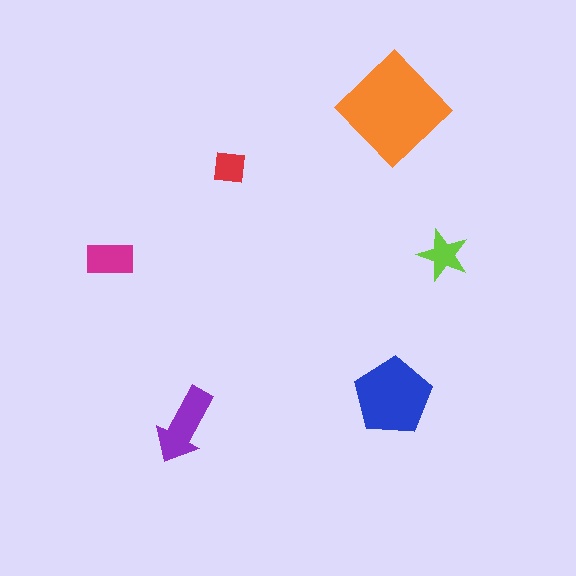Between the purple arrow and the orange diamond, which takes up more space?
The orange diamond.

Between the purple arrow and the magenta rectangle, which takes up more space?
The purple arrow.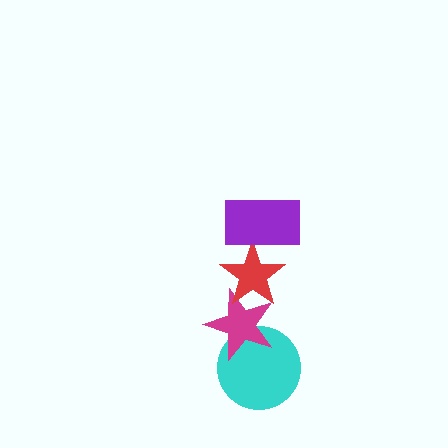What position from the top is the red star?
The red star is 2nd from the top.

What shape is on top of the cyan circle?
The magenta star is on top of the cyan circle.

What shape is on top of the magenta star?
The red star is on top of the magenta star.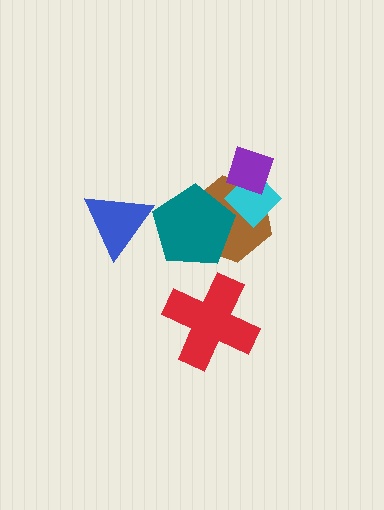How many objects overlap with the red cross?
0 objects overlap with the red cross.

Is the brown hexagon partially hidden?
Yes, it is partially covered by another shape.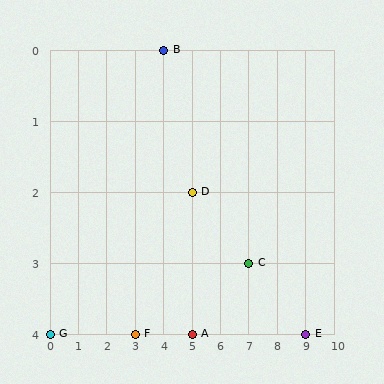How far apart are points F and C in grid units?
Points F and C are 4 columns and 1 row apart (about 4.1 grid units diagonally).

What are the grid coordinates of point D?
Point D is at grid coordinates (5, 2).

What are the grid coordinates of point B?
Point B is at grid coordinates (4, 0).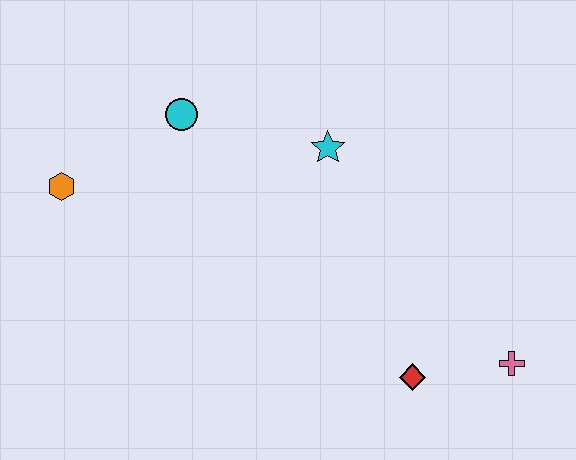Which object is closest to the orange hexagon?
The cyan circle is closest to the orange hexagon.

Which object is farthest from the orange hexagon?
The pink cross is farthest from the orange hexagon.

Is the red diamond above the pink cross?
No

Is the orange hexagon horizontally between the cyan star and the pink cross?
No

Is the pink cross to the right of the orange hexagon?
Yes